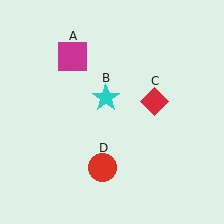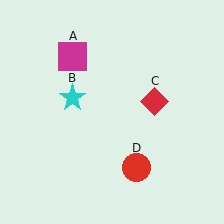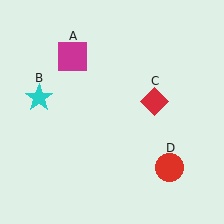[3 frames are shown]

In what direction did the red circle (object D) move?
The red circle (object D) moved right.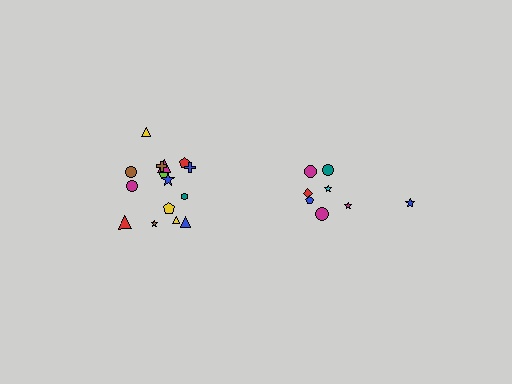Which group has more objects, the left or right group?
The left group.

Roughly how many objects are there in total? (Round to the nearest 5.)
Roughly 25 objects in total.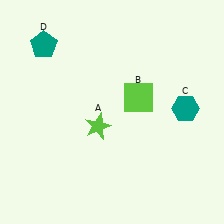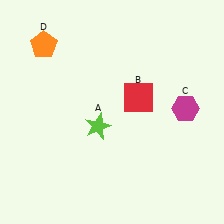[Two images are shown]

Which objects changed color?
B changed from lime to red. C changed from teal to magenta. D changed from teal to orange.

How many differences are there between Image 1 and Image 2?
There are 3 differences between the two images.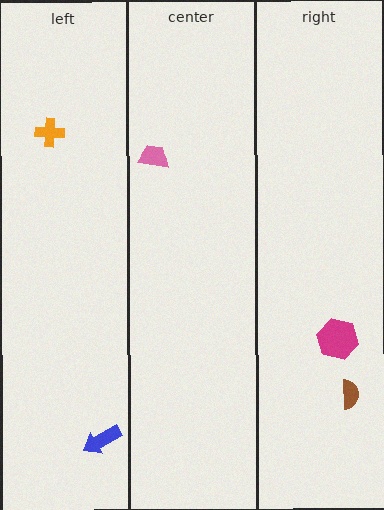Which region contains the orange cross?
The left region.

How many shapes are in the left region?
2.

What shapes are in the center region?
The pink trapezoid.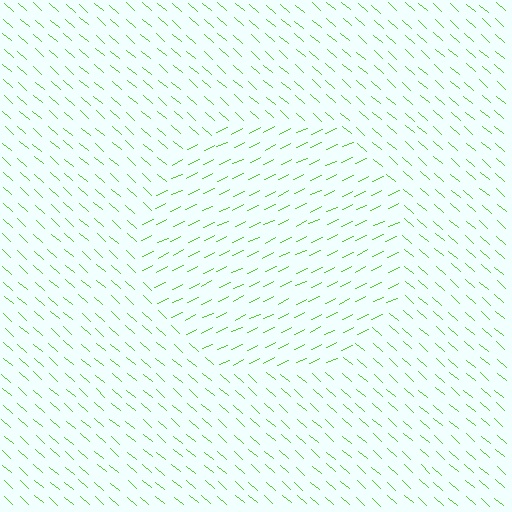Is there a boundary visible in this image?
Yes, there is a texture boundary formed by a change in line orientation.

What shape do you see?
I see a circle.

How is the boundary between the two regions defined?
The boundary is defined purely by a change in line orientation (approximately 67 degrees difference). All lines are the same color and thickness.